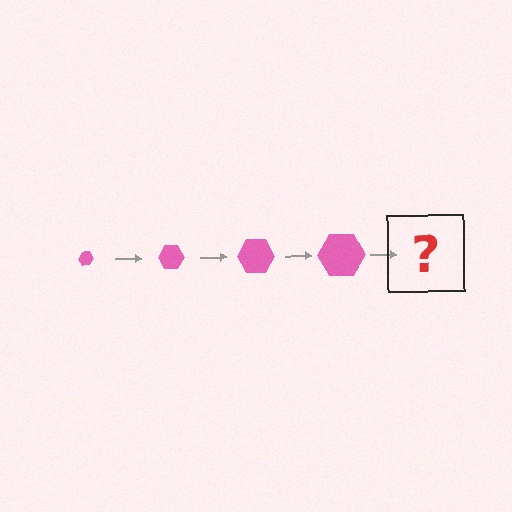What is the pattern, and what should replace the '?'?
The pattern is that the hexagon gets progressively larger each step. The '?' should be a pink hexagon, larger than the previous one.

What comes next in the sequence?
The next element should be a pink hexagon, larger than the previous one.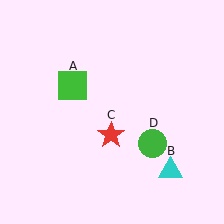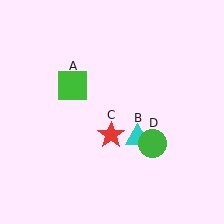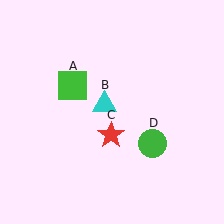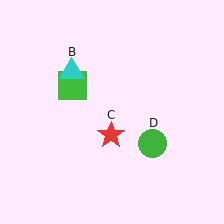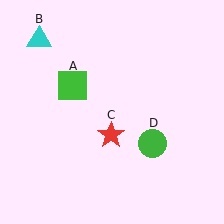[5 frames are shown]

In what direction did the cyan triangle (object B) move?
The cyan triangle (object B) moved up and to the left.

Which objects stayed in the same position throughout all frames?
Green square (object A) and red star (object C) and green circle (object D) remained stationary.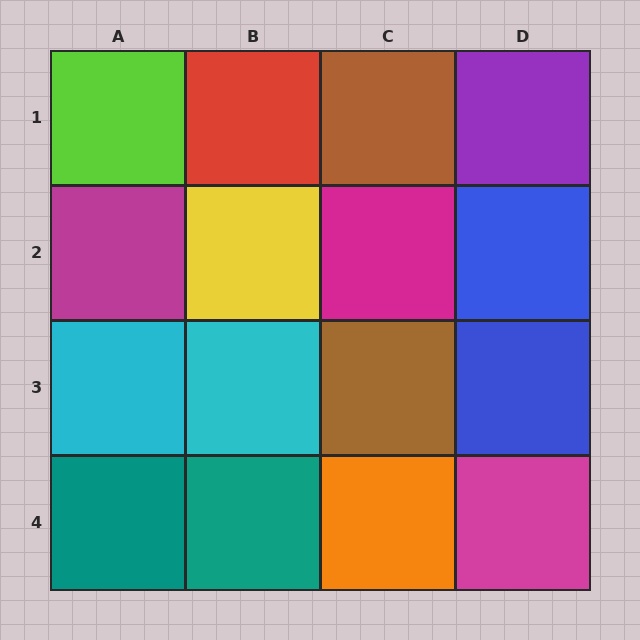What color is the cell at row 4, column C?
Orange.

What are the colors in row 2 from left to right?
Magenta, yellow, magenta, blue.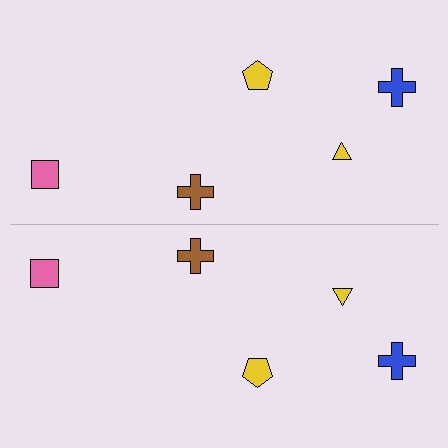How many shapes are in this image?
There are 10 shapes in this image.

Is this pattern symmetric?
Yes, this pattern has bilateral (reflection) symmetry.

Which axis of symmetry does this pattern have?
The pattern has a horizontal axis of symmetry running through the center of the image.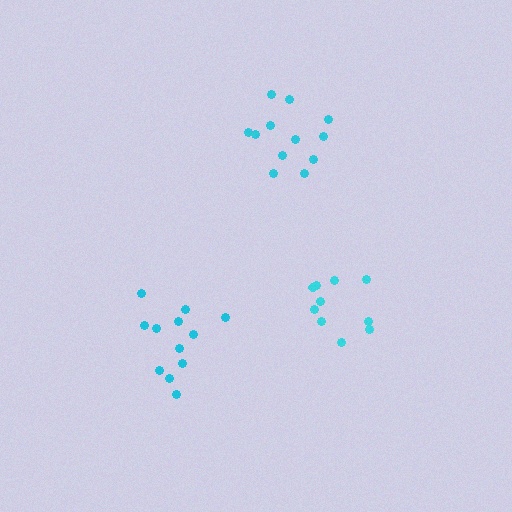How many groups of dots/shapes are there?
There are 3 groups.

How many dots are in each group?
Group 1: 12 dots, Group 2: 12 dots, Group 3: 10 dots (34 total).